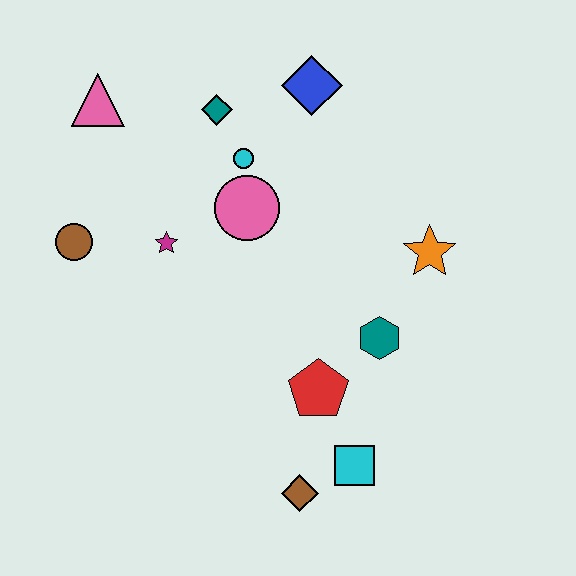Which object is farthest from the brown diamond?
The pink triangle is farthest from the brown diamond.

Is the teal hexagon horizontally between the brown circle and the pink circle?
No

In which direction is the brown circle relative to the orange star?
The brown circle is to the left of the orange star.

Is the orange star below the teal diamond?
Yes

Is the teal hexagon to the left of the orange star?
Yes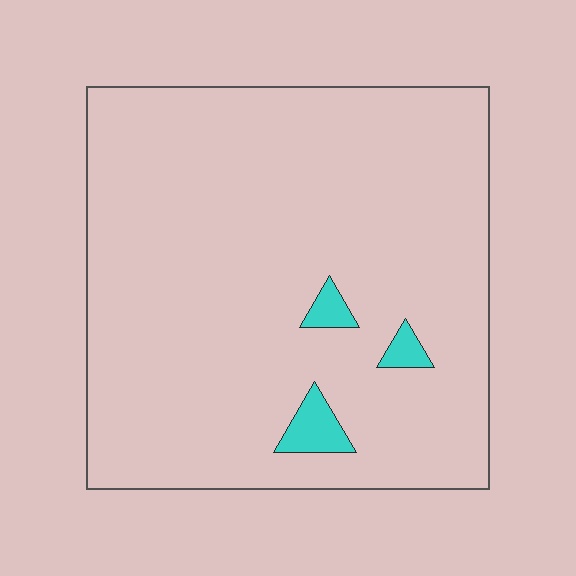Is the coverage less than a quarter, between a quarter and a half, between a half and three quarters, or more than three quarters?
Less than a quarter.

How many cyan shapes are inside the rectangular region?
3.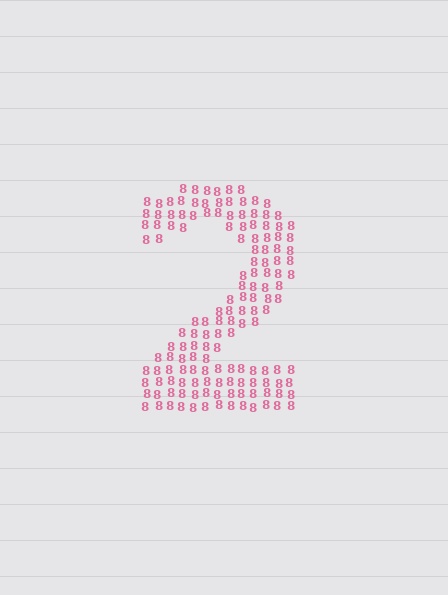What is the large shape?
The large shape is the digit 2.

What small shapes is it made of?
It is made of small digit 8's.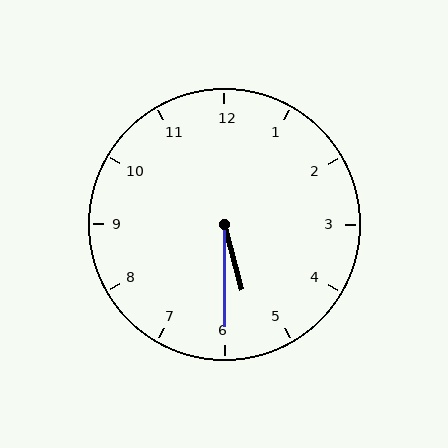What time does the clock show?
5:30.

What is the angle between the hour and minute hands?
Approximately 15 degrees.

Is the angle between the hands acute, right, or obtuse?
It is acute.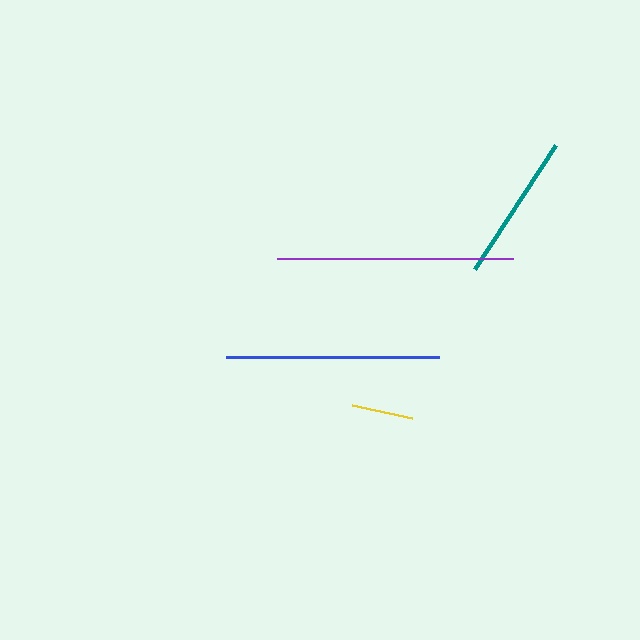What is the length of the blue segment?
The blue segment is approximately 213 pixels long.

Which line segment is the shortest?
The yellow line is the shortest at approximately 61 pixels.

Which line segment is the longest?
The purple line is the longest at approximately 235 pixels.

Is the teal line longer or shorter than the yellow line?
The teal line is longer than the yellow line.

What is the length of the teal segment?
The teal segment is approximately 148 pixels long.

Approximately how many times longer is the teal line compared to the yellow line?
The teal line is approximately 2.4 times the length of the yellow line.